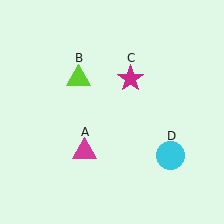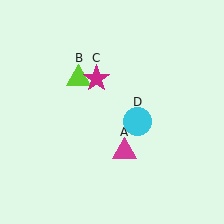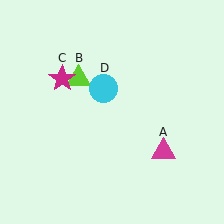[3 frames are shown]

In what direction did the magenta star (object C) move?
The magenta star (object C) moved left.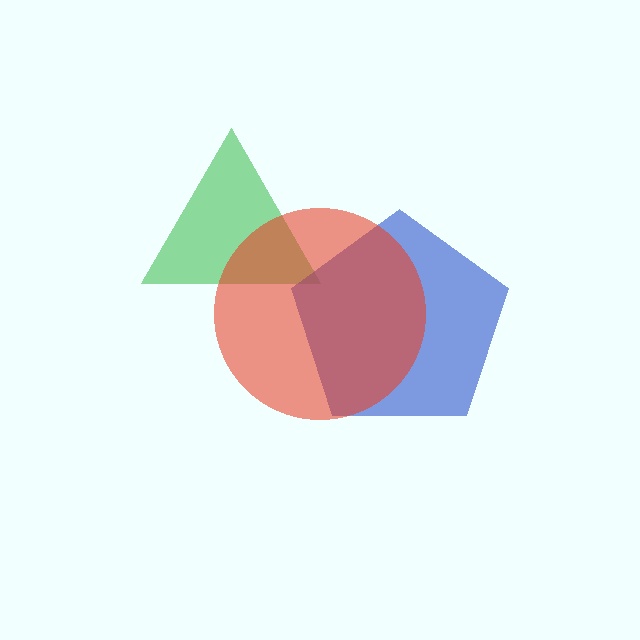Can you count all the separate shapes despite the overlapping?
Yes, there are 3 separate shapes.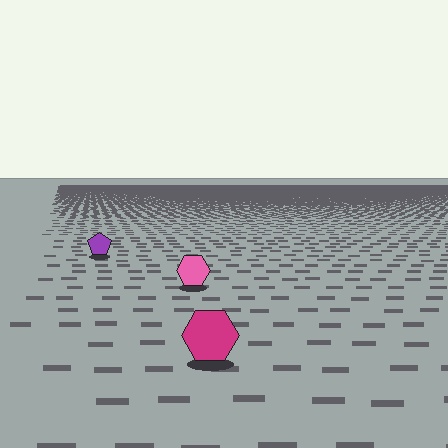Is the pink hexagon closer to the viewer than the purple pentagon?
Yes. The pink hexagon is closer — you can tell from the texture gradient: the ground texture is coarser near it.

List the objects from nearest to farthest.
From nearest to farthest: the magenta hexagon, the pink hexagon, the purple pentagon.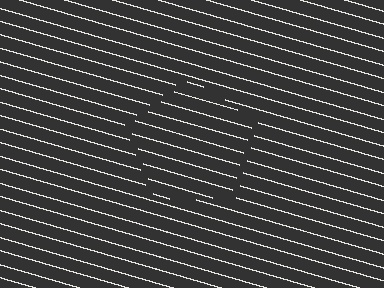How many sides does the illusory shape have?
5 sides — the line-ends trace a pentagon.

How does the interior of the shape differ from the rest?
The interior of the shape contains the same grating, shifted by half a period — the contour is defined by the phase discontinuity where line-ends from the inner and outer gratings abut.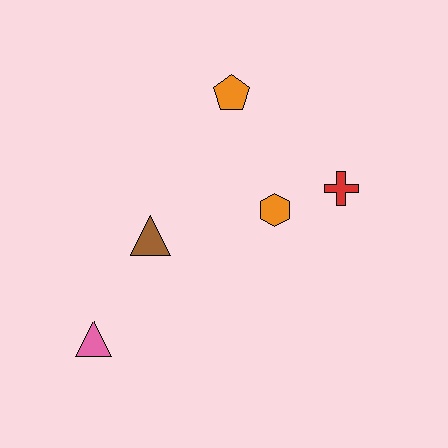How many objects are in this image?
There are 5 objects.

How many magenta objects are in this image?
There are no magenta objects.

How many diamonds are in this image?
There are no diamonds.